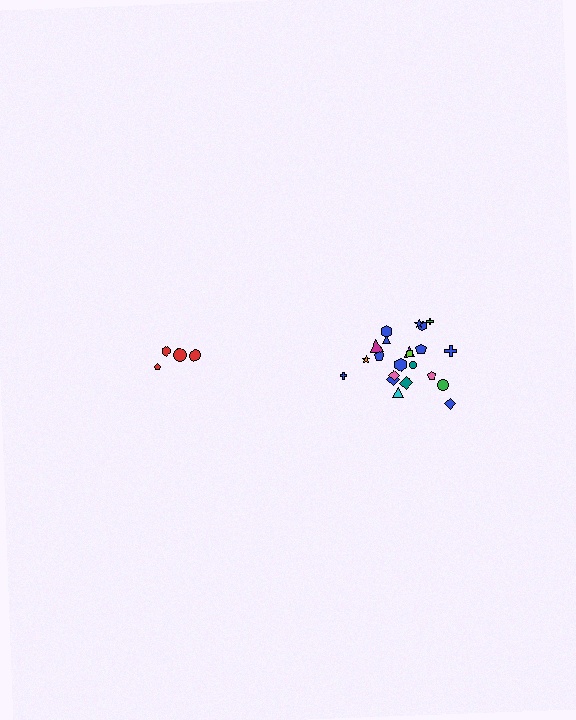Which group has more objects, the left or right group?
The right group.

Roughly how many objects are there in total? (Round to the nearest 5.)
Roughly 25 objects in total.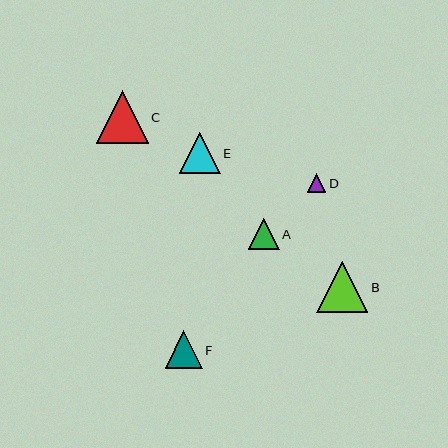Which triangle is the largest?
Triangle C is the largest with a size of approximately 52 pixels.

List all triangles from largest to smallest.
From largest to smallest: C, B, E, F, A, D.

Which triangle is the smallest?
Triangle D is the smallest with a size of approximately 18 pixels.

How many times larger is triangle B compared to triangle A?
Triangle B is approximately 1.7 times the size of triangle A.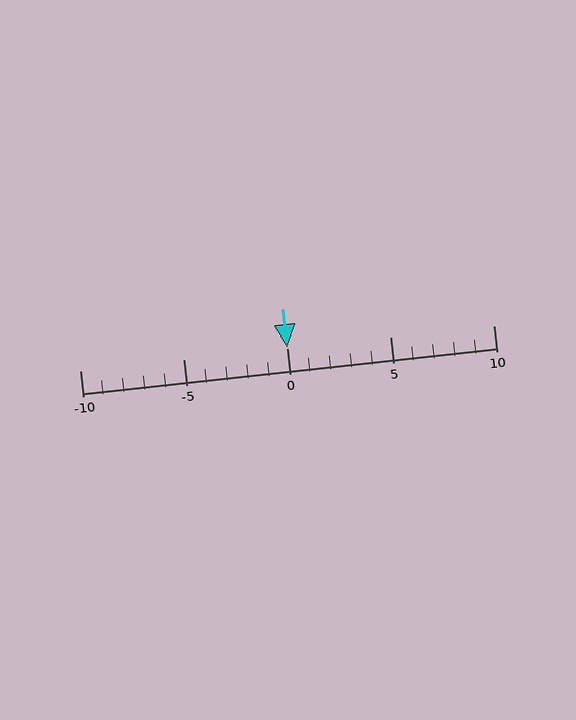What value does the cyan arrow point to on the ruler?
The cyan arrow points to approximately 0.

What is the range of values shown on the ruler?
The ruler shows values from -10 to 10.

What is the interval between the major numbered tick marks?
The major tick marks are spaced 5 units apart.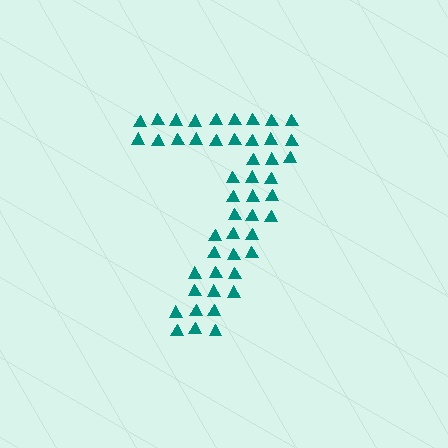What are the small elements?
The small elements are triangles.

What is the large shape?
The large shape is the digit 7.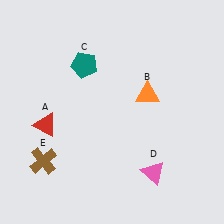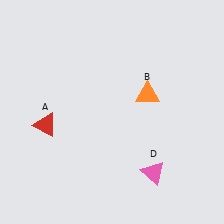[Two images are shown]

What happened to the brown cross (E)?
The brown cross (E) was removed in Image 2. It was in the bottom-left area of Image 1.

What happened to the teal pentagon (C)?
The teal pentagon (C) was removed in Image 2. It was in the top-left area of Image 1.